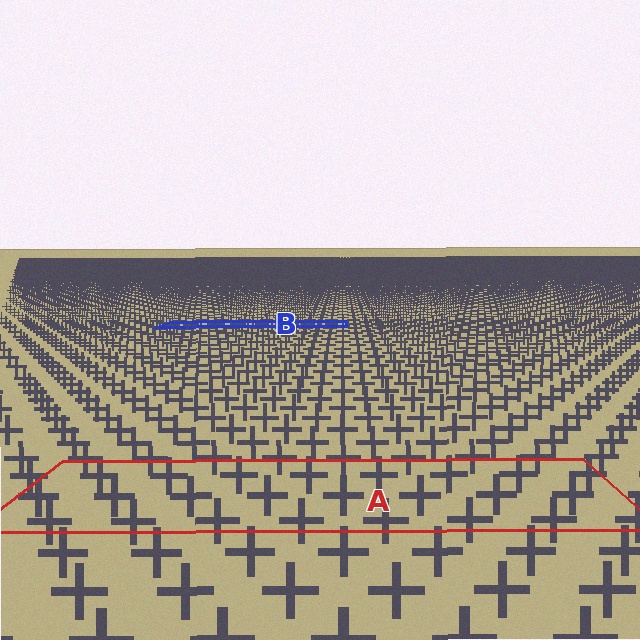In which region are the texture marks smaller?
The texture marks are smaller in region B, because it is farther away.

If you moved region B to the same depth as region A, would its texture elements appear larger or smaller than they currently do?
They would appear larger. At a closer depth, the same texture elements are projected at a bigger on-screen size.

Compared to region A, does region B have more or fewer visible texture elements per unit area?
Region B has more texture elements per unit area — they are packed more densely because it is farther away.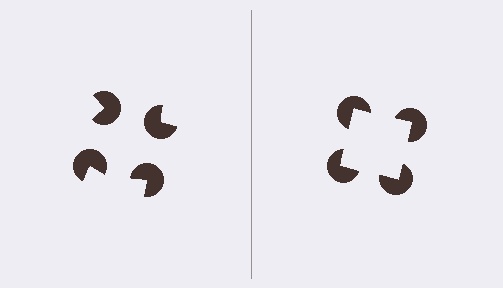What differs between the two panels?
The pac-man discs are positioned identically on both sides; only the wedge orientations differ. On the right they align to a square; on the left they are misaligned.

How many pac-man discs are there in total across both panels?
8 — 4 on each side.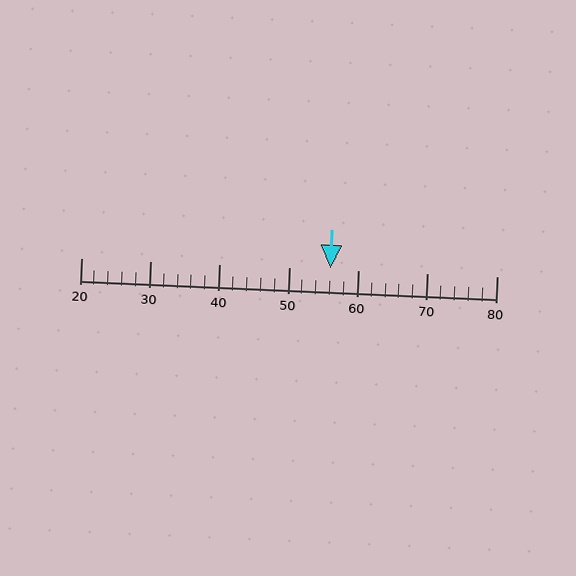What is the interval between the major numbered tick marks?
The major tick marks are spaced 10 units apart.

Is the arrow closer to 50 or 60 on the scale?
The arrow is closer to 60.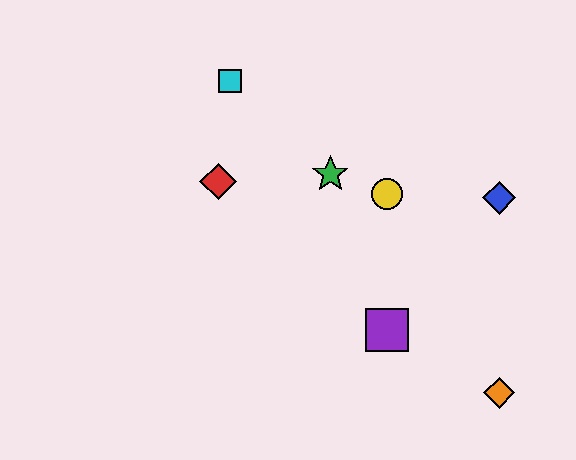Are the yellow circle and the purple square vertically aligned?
Yes, both are at x≈387.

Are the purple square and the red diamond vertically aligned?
No, the purple square is at x≈387 and the red diamond is at x≈218.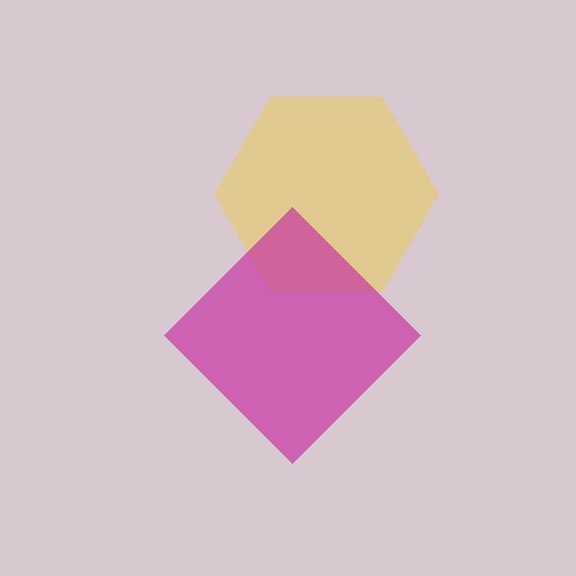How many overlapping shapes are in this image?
There are 2 overlapping shapes in the image.